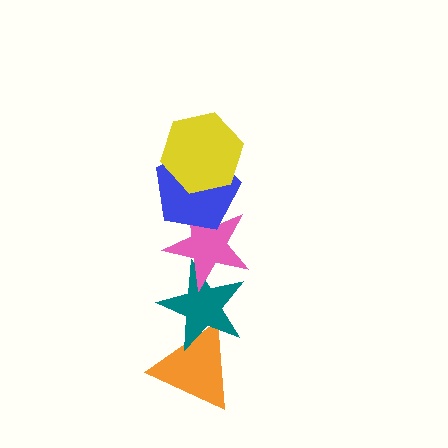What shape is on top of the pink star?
The blue pentagon is on top of the pink star.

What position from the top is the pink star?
The pink star is 3rd from the top.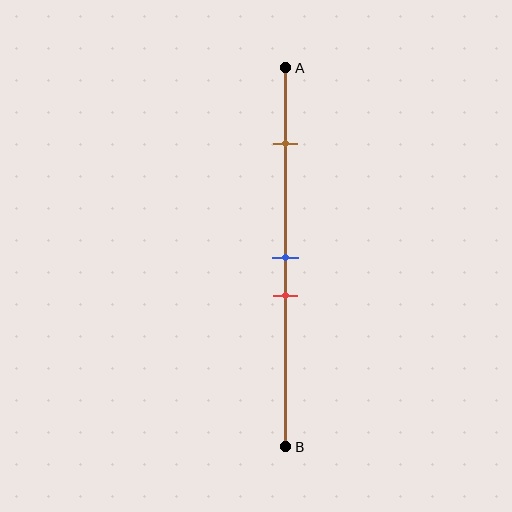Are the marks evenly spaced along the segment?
No, the marks are not evenly spaced.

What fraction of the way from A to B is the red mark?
The red mark is approximately 60% (0.6) of the way from A to B.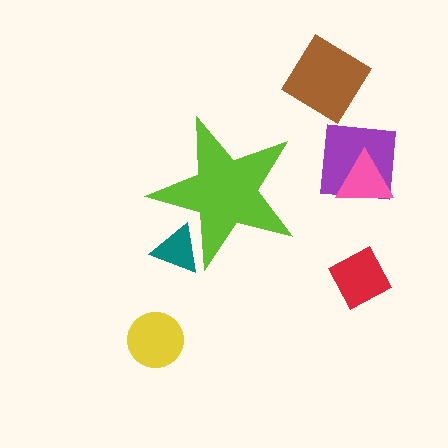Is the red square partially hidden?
No, the red square is fully visible.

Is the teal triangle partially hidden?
Yes, the teal triangle is partially hidden behind the lime star.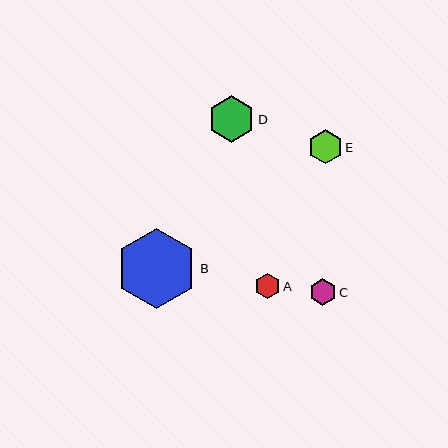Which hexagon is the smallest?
Hexagon A is the smallest with a size of approximately 25 pixels.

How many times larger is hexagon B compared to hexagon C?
Hexagon B is approximately 3.0 times the size of hexagon C.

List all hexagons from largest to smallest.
From largest to smallest: B, D, E, C, A.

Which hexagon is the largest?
Hexagon B is the largest with a size of approximately 80 pixels.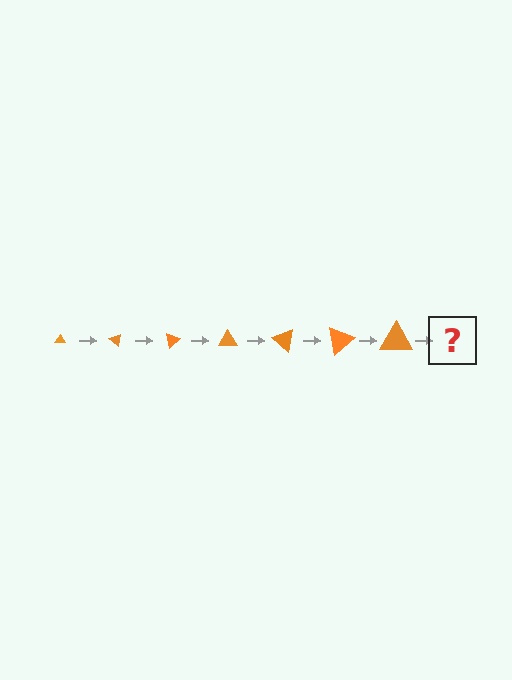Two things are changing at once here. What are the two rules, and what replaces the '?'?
The two rules are that the triangle grows larger each step and it rotates 40 degrees each step. The '?' should be a triangle, larger than the previous one and rotated 280 degrees from the start.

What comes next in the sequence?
The next element should be a triangle, larger than the previous one and rotated 280 degrees from the start.